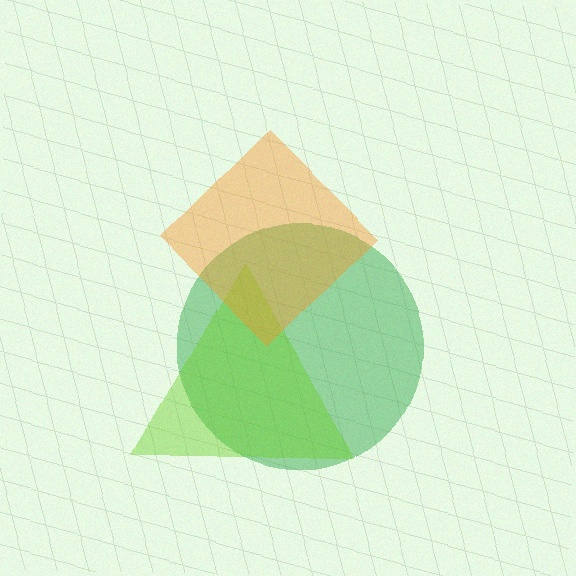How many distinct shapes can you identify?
There are 3 distinct shapes: a green circle, a lime triangle, an orange diamond.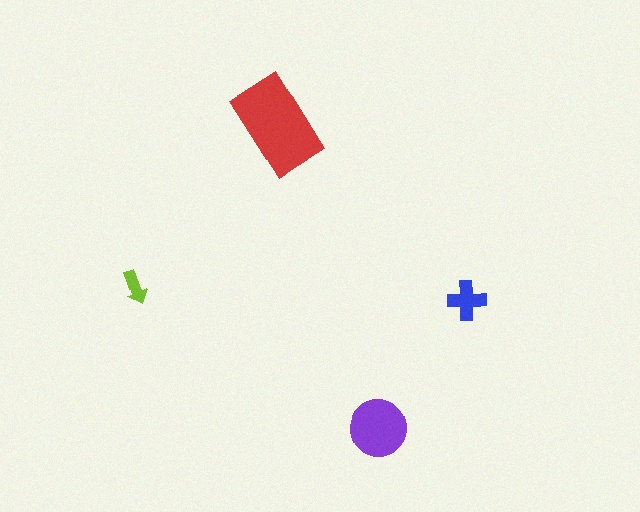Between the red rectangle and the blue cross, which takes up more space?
The red rectangle.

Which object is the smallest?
The lime arrow.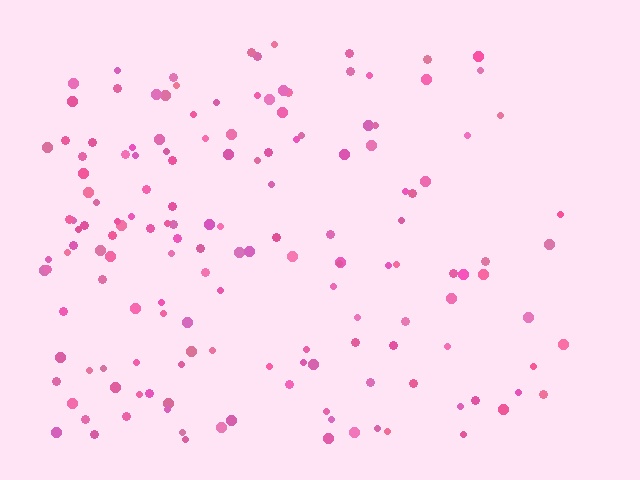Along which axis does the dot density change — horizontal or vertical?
Horizontal.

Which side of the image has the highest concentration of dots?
The left.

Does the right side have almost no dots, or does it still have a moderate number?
Still a moderate number, just noticeably fewer than the left.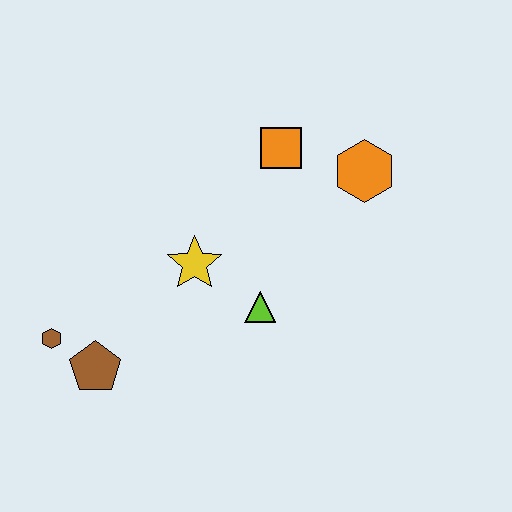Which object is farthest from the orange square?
The brown hexagon is farthest from the orange square.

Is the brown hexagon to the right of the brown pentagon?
No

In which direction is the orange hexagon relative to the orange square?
The orange hexagon is to the right of the orange square.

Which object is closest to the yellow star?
The lime triangle is closest to the yellow star.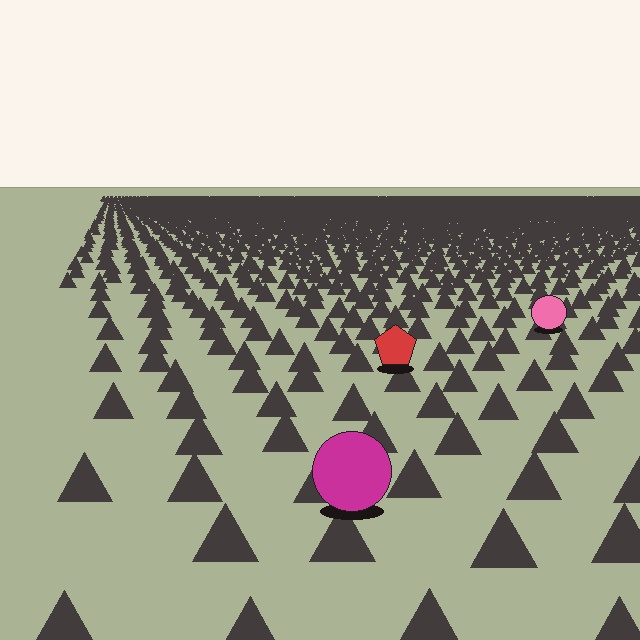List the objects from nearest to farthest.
From nearest to farthest: the magenta circle, the red pentagon, the pink circle.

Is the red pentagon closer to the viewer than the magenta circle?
No. The magenta circle is closer — you can tell from the texture gradient: the ground texture is coarser near it.